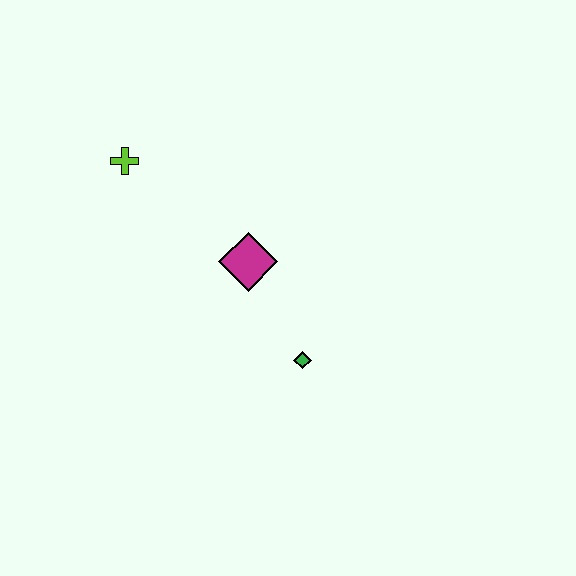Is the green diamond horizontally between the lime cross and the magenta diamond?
No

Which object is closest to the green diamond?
The magenta diamond is closest to the green diamond.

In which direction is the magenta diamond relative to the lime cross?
The magenta diamond is to the right of the lime cross.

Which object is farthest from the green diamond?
The lime cross is farthest from the green diamond.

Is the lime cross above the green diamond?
Yes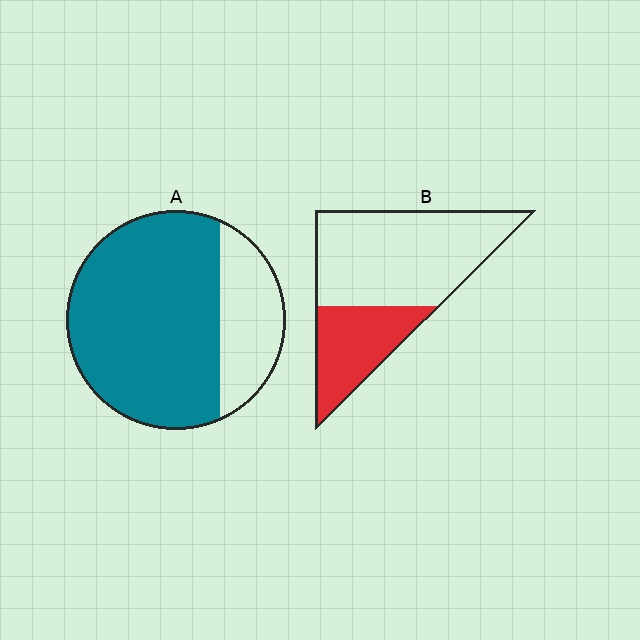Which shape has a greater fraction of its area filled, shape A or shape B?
Shape A.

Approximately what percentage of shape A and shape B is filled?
A is approximately 75% and B is approximately 30%.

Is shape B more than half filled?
No.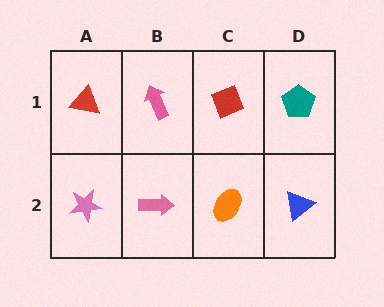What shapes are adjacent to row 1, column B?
A pink arrow (row 2, column B), a red triangle (row 1, column A), a red diamond (row 1, column C).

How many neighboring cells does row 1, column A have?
2.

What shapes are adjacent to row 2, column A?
A red triangle (row 1, column A), a pink arrow (row 2, column B).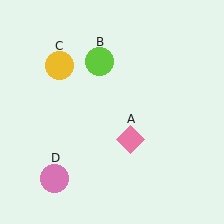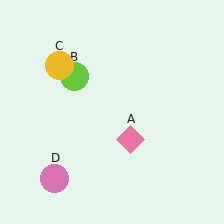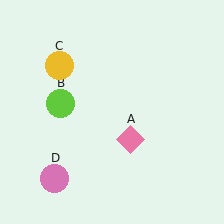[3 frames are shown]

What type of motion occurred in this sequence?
The lime circle (object B) rotated counterclockwise around the center of the scene.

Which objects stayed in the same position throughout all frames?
Pink diamond (object A) and yellow circle (object C) and pink circle (object D) remained stationary.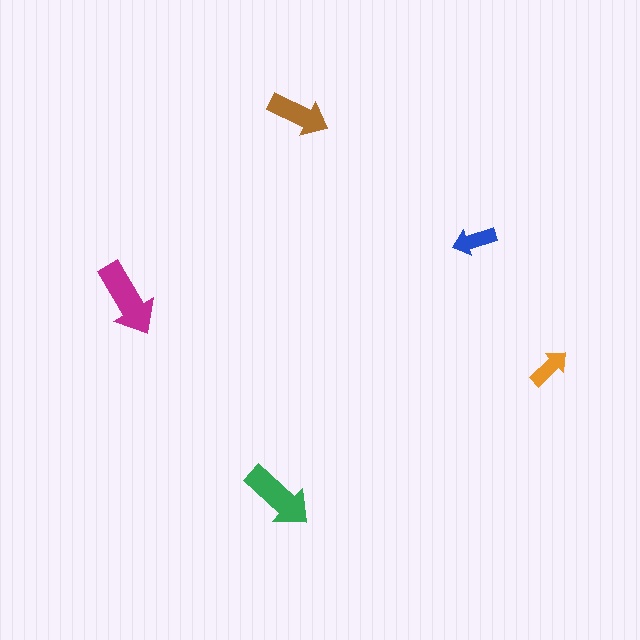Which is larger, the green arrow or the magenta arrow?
The magenta one.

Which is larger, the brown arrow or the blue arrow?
The brown one.